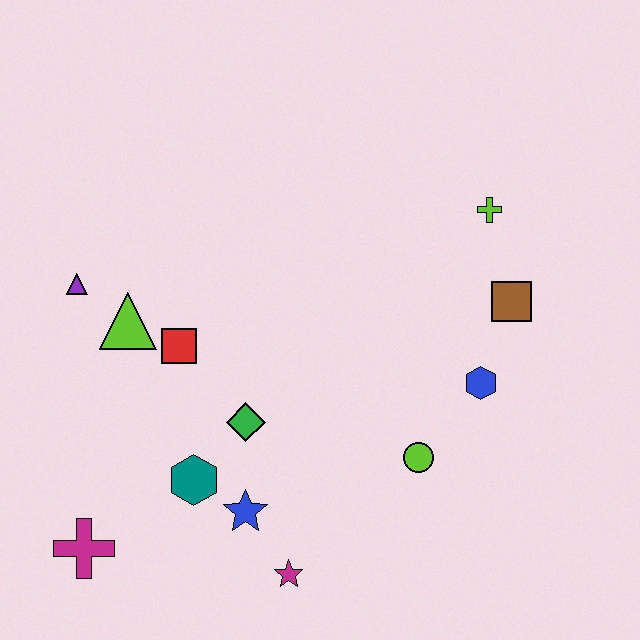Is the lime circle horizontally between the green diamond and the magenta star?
No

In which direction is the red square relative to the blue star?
The red square is above the blue star.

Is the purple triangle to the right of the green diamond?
No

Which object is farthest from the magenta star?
The lime cross is farthest from the magenta star.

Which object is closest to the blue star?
The teal hexagon is closest to the blue star.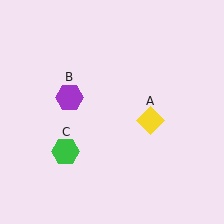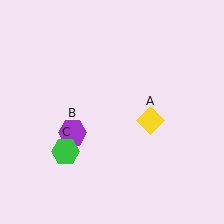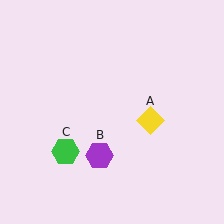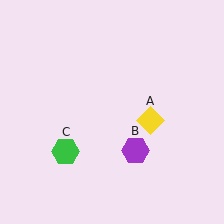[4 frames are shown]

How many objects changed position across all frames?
1 object changed position: purple hexagon (object B).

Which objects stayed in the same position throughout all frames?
Yellow diamond (object A) and green hexagon (object C) remained stationary.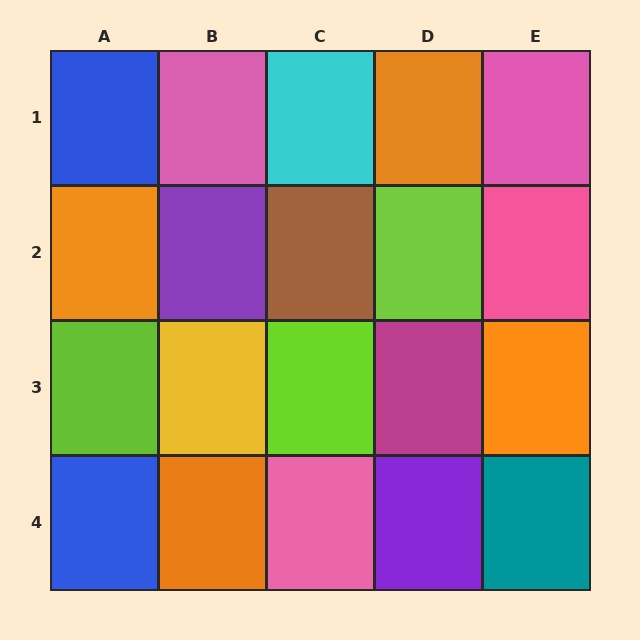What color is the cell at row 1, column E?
Pink.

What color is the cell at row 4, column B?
Orange.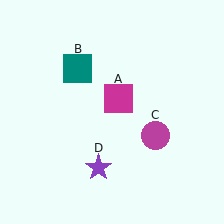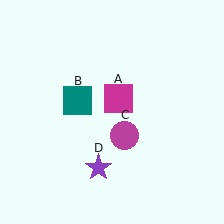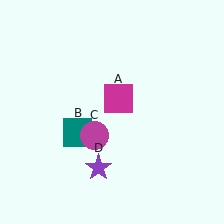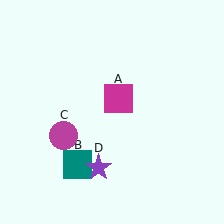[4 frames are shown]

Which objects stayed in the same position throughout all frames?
Magenta square (object A) and purple star (object D) remained stationary.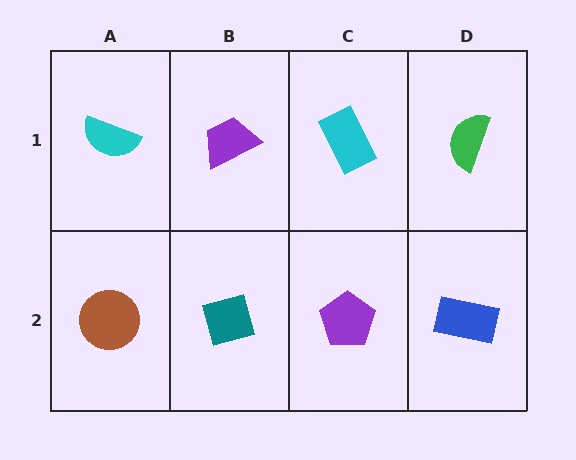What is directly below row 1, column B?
A teal square.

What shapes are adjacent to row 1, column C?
A purple pentagon (row 2, column C), a purple trapezoid (row 1, column B), a green semicircle (row 1, column D).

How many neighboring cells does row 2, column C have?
3.